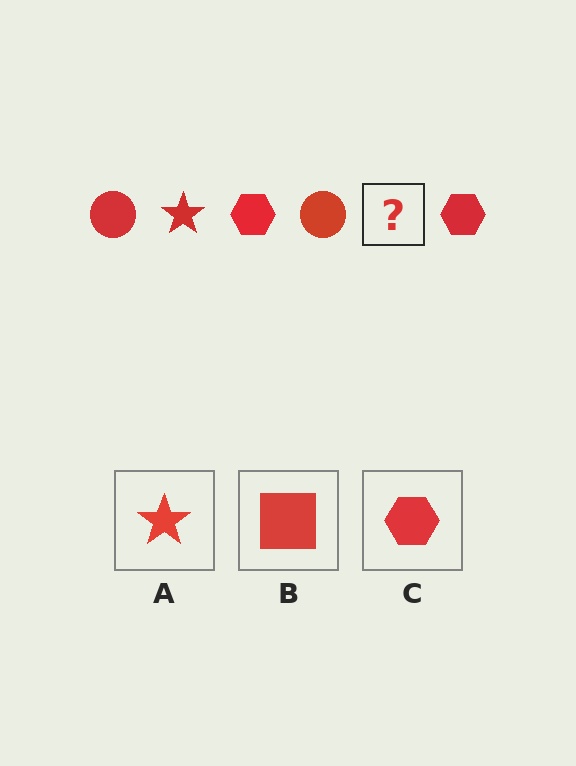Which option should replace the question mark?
Option A.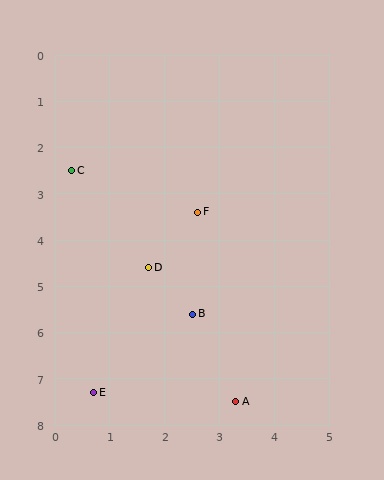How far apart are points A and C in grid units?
Points A and C are about 5.8 grid units apart.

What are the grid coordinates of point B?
Point B is at approximately (2.5, 5.6).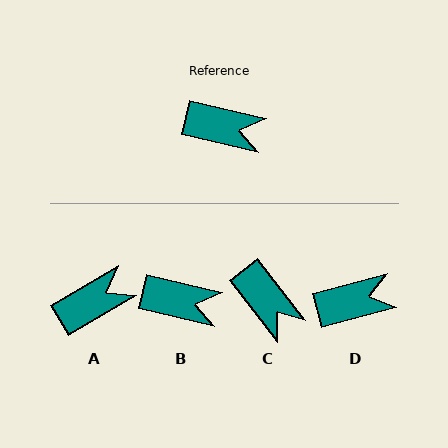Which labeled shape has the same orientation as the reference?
B.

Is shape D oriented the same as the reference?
No, it is off by about 27 degrees.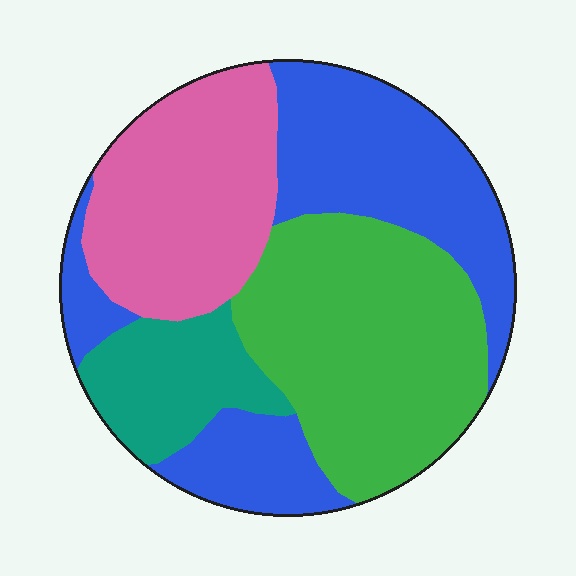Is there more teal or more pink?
Pink.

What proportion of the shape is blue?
Blue takes up between a sixth and a third of the shape.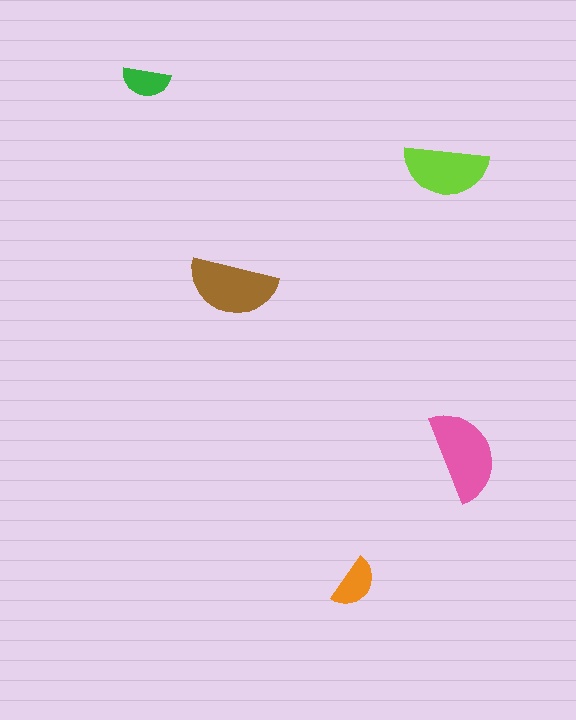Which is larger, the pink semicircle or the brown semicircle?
The pink one.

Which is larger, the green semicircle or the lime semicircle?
The lime one.